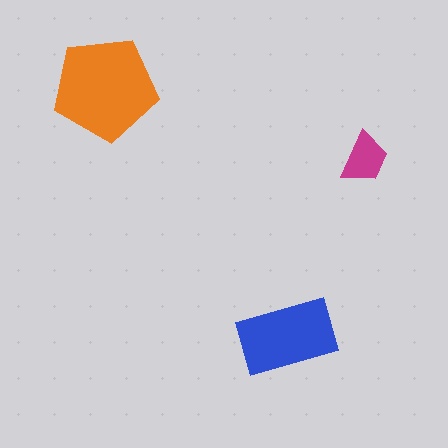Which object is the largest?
The orange pentagon.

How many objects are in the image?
There are 3 objects in the image.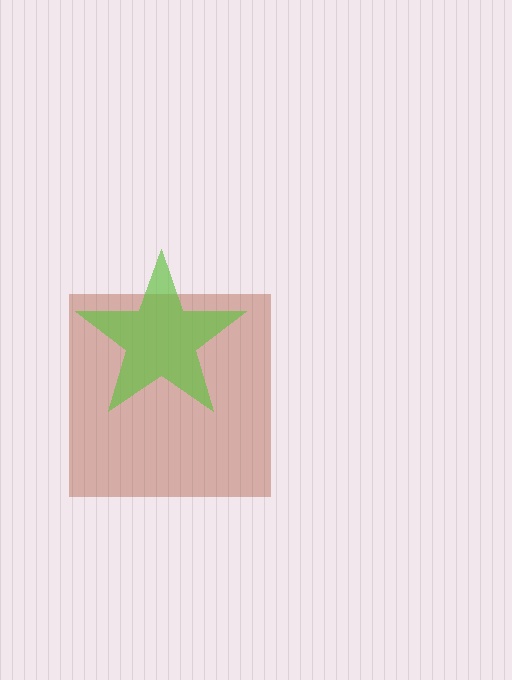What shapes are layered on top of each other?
The layered shapes are: a brown square, a lime star.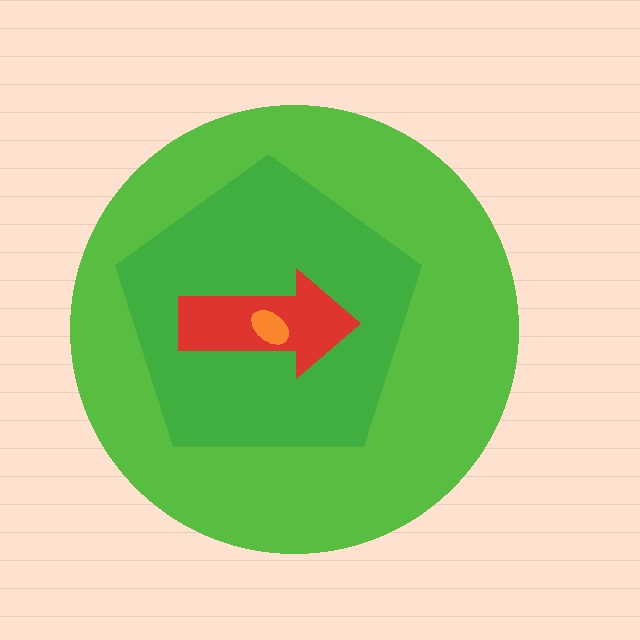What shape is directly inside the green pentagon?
The red arrow.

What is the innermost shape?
The orange ellipse.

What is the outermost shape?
The lime circle.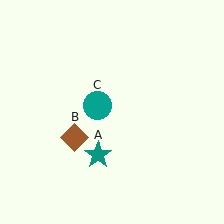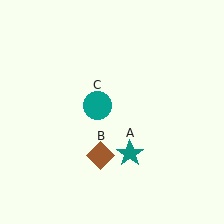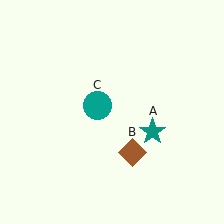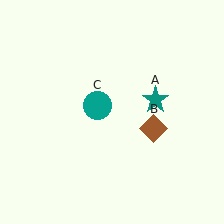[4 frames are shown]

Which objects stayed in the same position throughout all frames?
Teal circle (object C) remained stationary.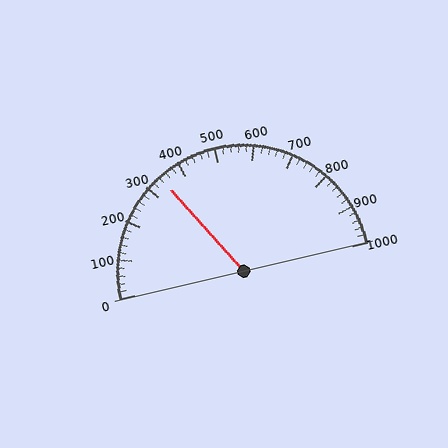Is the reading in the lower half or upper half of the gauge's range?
The reading is in the lower half of the range (0 to 1000).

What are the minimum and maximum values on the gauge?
The gauge ranges from 0 to 1000.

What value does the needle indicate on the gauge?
The needle indicates approximately 340.